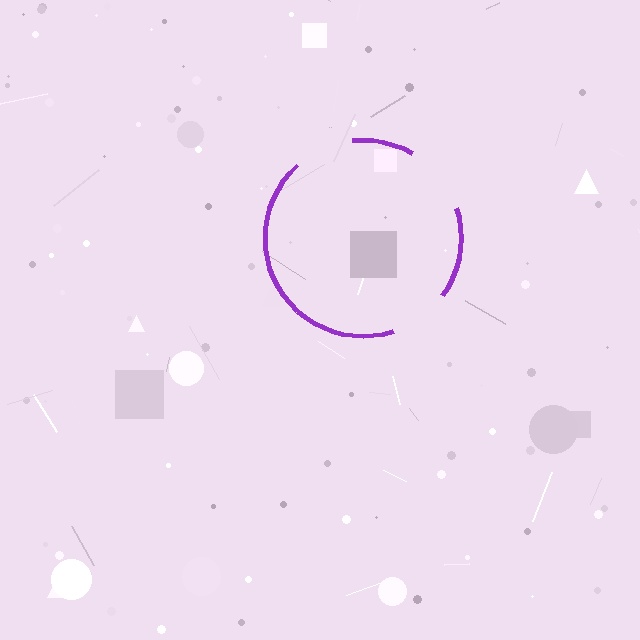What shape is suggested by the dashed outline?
The dashed outline suggests a circle.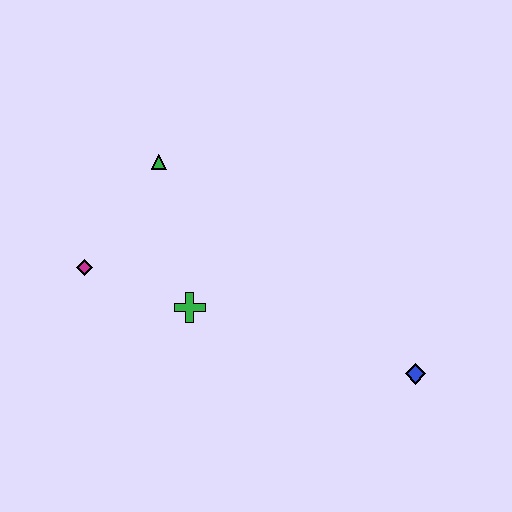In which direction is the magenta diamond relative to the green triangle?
The magenta diamond is below the green triangle.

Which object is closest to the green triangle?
The magenta diamond is closest to the green triangle.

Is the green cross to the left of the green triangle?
No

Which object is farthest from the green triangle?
The blue diamond is farthest from the green triangle.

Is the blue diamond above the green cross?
No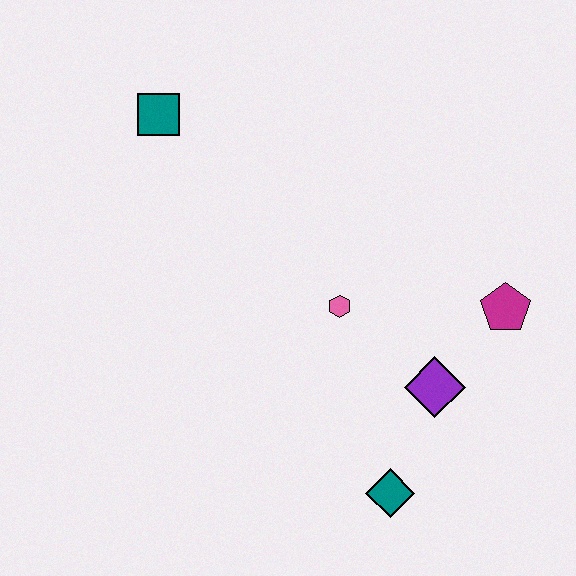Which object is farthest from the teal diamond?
The teal square is farthest from the teal diamond.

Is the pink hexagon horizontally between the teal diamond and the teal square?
Yes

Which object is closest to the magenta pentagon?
The purple diamond is closest to the magenta pentagon.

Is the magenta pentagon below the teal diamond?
No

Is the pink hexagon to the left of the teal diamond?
Yes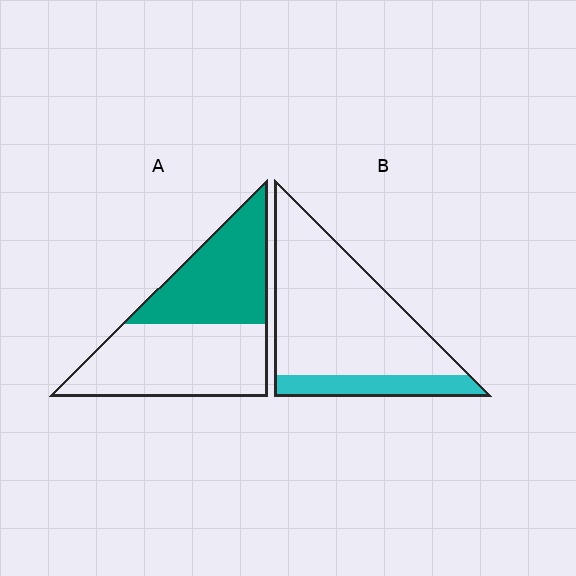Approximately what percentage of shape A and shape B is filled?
A is approximately 45% and B is approximately 20%.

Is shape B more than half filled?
No.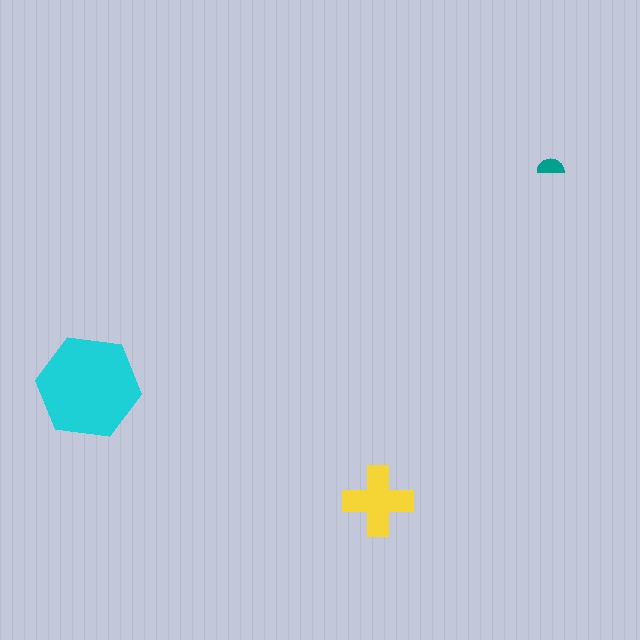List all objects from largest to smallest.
The cyan hexagon, the yellow cross, the teal semicircle.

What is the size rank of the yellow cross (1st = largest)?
2nd.